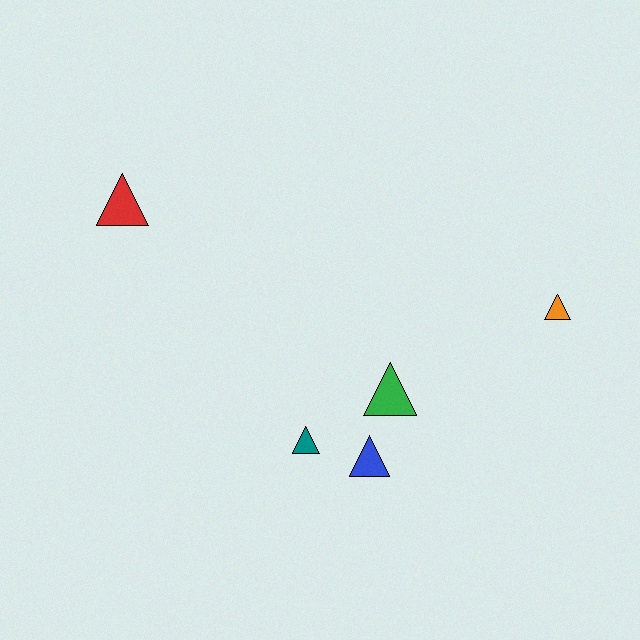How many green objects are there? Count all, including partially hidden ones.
There is 1 green object.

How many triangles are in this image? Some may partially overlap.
There are 5 triangles.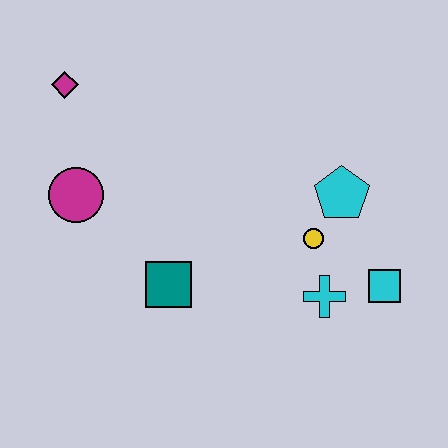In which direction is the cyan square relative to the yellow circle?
The cyan square is to the right of the yellow circle.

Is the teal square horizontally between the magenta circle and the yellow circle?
Yes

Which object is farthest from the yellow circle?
The magenta diamond is farthest from the yellow circle.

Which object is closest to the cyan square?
The cyan cross is closest to the cyan square.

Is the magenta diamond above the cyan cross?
Yes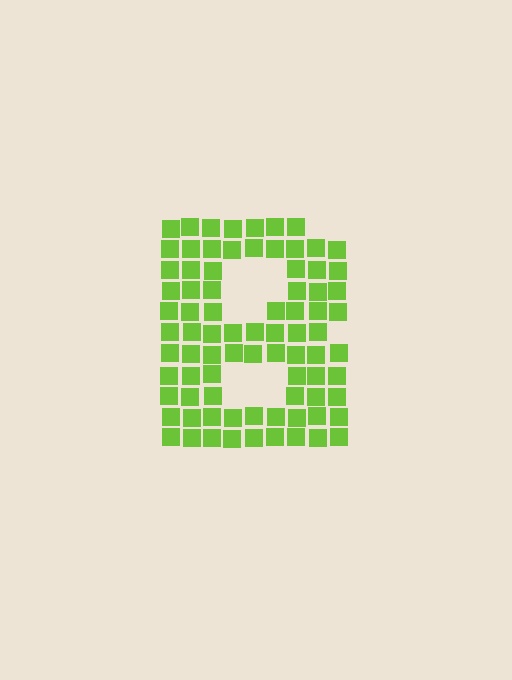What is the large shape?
The large shape is the letter B.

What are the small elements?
The small elements are squares.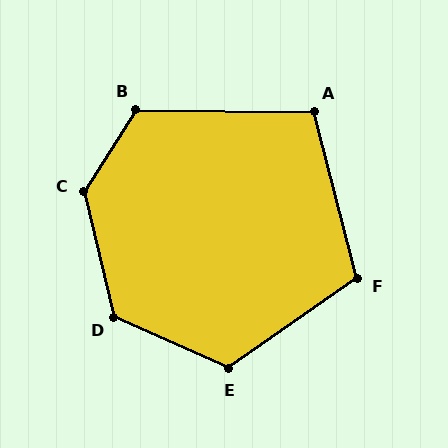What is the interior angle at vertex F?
Approximately 110 degrees (obtuse).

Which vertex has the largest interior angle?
C, at approximately 134 degrees.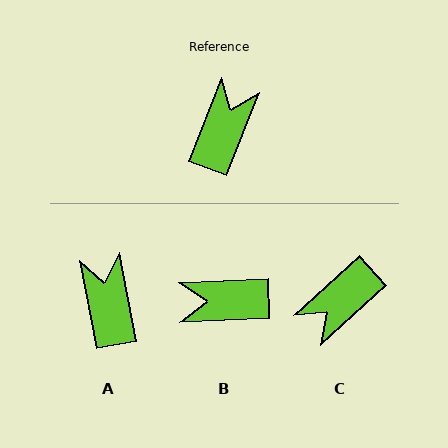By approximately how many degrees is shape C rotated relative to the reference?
Approximately 154 degrees counter-clockwise.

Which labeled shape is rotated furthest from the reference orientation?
C, about 154 degrees away.